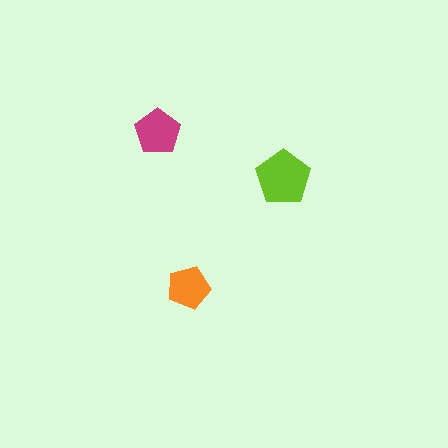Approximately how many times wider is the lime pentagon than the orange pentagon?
About 1.5 times wider.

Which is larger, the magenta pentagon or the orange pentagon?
The magenta one.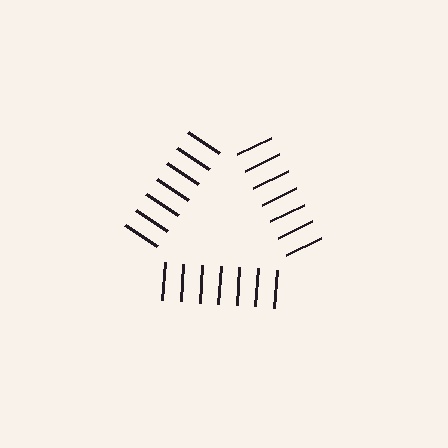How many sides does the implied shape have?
3 sides — the line-ends trace a triangle.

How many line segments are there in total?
21 — 7 along each of the 3 edges.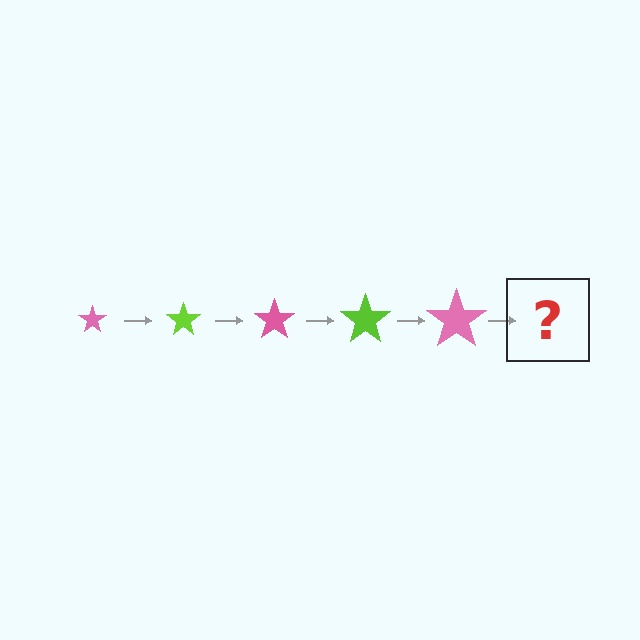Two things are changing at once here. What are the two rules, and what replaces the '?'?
The two rules are that the star grows larger each step and the color cycles through pink and lime. The '?' should be a lime star, larger than the previous one.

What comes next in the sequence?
The next element should be a lime star, larger than the previous one.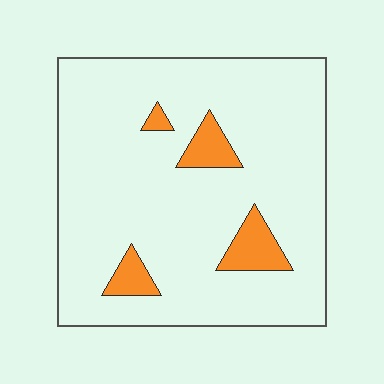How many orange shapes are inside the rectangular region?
4.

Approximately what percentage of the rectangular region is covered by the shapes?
Approximately 10%.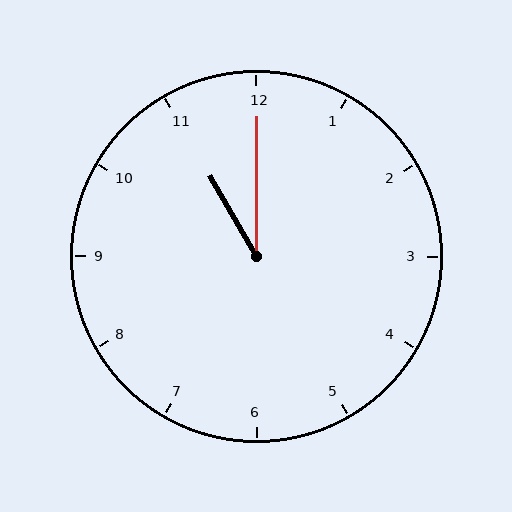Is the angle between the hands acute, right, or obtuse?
It is acute.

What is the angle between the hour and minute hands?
Approximately 30 degrees.